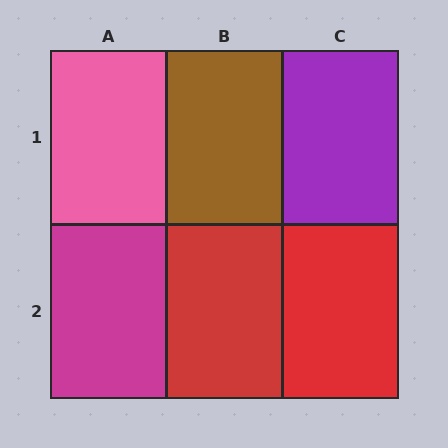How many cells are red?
2 cells are red.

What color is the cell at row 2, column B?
Red.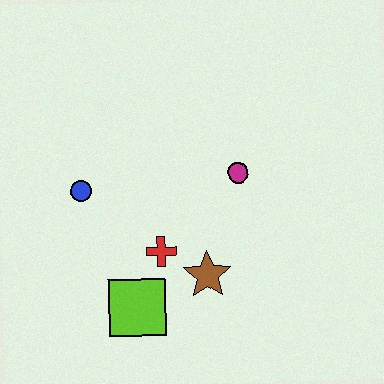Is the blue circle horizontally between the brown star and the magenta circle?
No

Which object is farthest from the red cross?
The magenta circle is farthest from the red cross.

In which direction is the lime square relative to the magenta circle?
The lime square is below the magenta circle.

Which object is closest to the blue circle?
The red cross is closest to the blue circle.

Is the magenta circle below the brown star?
No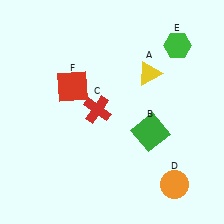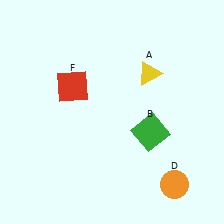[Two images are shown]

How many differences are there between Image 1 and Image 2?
There are 2 differences between the two images.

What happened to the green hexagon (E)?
The green hexagon (E) was removed in Image 2. It was in the top-right area of Image 1.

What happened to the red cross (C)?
The red cross (C) was removed in Image 2. It was in the top-left area of Image 1.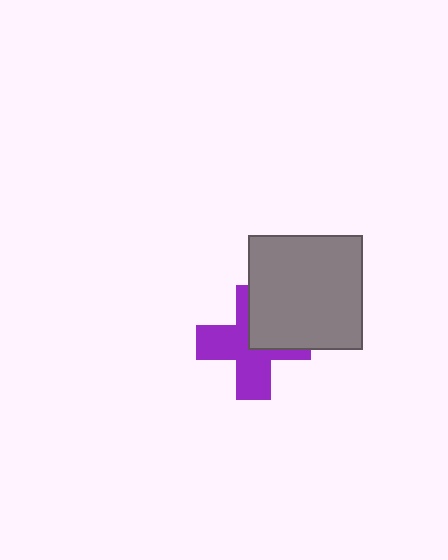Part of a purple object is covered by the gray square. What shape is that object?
It is a cross.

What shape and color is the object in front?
The object in front is a gray square.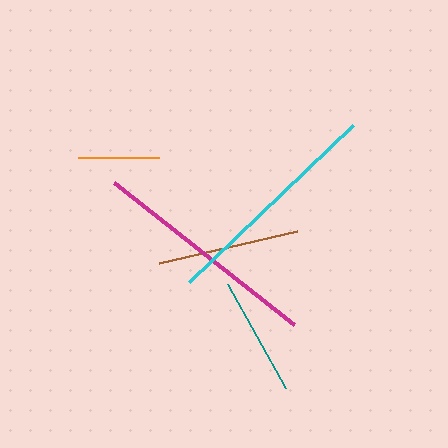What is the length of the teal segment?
The teal segment is approximately 120 pixels long.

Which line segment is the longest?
The magenta line is the longest at approximately 229 pixels.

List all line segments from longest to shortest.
From longest to shortest: magenta, cyan, brown, teal, orange.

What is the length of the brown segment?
The brown segment is approximately 142 pixels long.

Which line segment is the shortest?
The orange line is the shortest at approximately 81 pixels.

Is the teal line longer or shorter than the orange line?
The teal line is longer than the orange line.